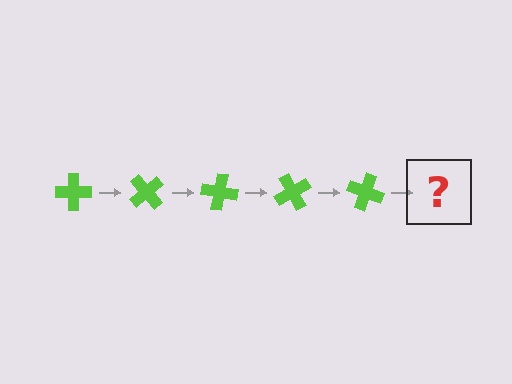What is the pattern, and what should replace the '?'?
The pattern is that the cross rotates 50 degrees each step. The '?' should be a lime cross rotated 250 degrees.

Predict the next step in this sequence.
The next step is a lime cross rotated 250 degrees.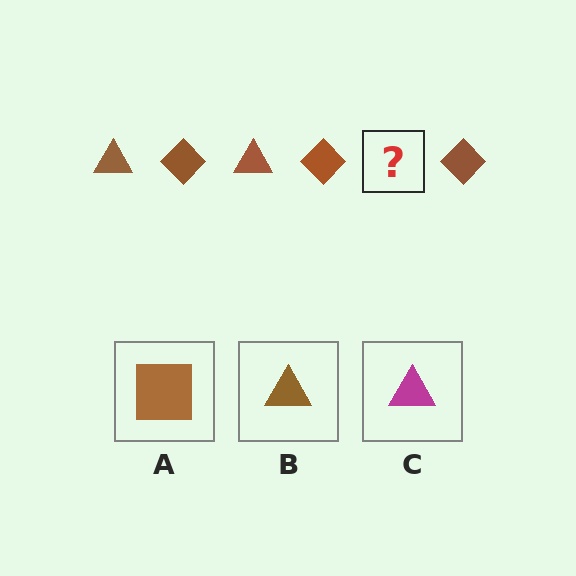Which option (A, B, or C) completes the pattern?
B.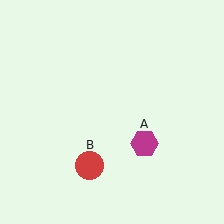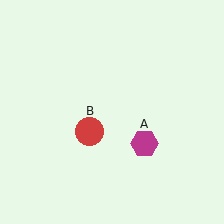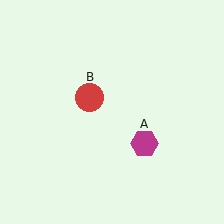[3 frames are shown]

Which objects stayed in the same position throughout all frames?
Magenta hexagon (object A) remained stationary.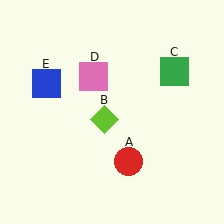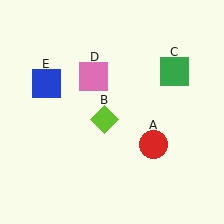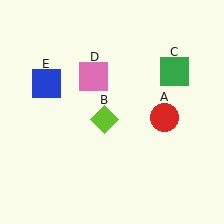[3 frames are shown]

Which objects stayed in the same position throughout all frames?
Lime diamond (object B) and green square (object C) and pink square (object D) and blue square (object E) remained stationary.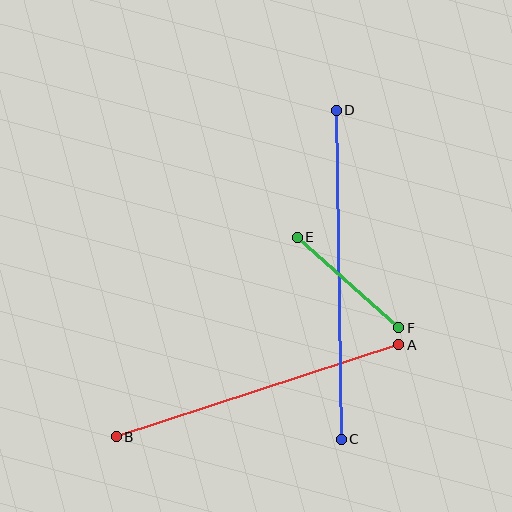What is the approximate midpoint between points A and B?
The midpoint is at approximately (258, 391) pixels.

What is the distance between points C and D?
The distance is approximately 329 pixels.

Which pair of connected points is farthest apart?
Points C and D are farthest apart.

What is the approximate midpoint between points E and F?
The midpoint is at approximately (348, 283) pixels.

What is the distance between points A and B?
The distance is approximately 297 pixels.